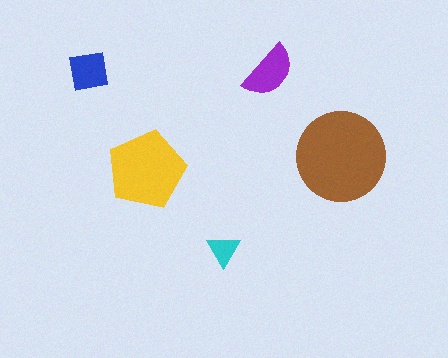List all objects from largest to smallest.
The brown circle, the yellow pentagon, the purple semicircle, the blue square, the cyan triangle.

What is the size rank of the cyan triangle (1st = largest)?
5th.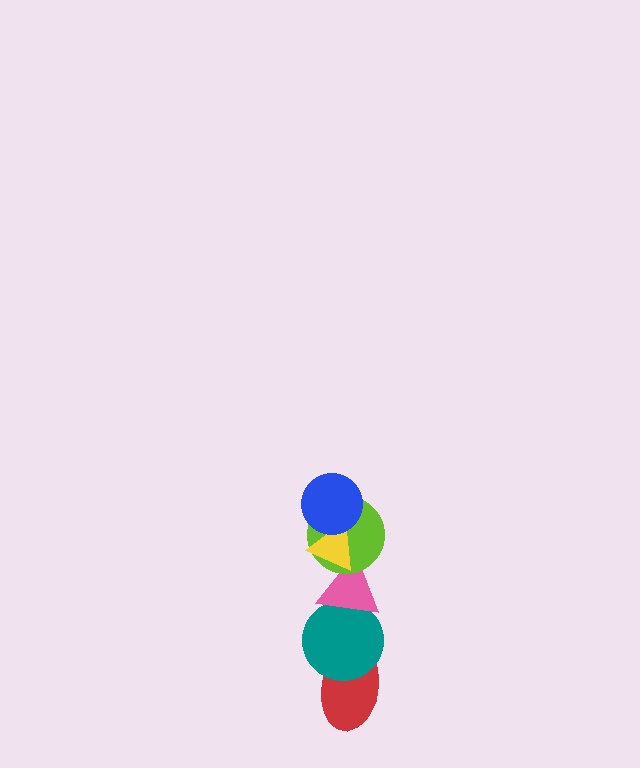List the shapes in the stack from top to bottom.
From top to bottom: the blue circle, the yellow triangle, the lime circle, the pink triangle, the teal circle, the red ellipse.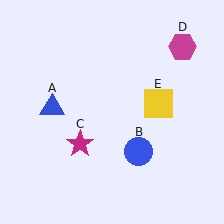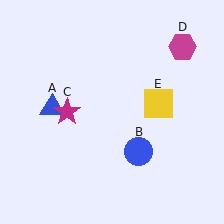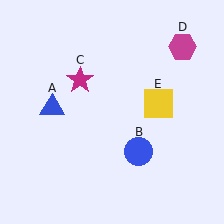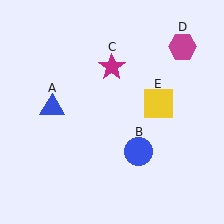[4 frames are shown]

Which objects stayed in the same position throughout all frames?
Blue triangle (object A) and blue circle (object B) and magenta hexagon (object D) and yellow square (object E) remained stationary.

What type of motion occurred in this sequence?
The magenta star (object C) rotated clockwise around the center of the scene.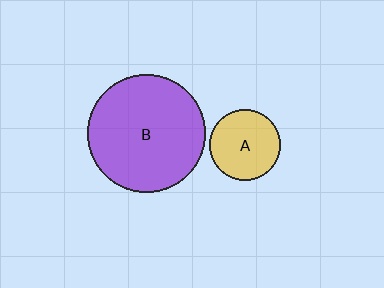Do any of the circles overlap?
No, none of the circles overlap.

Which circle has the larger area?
Circle B (purple).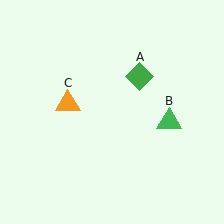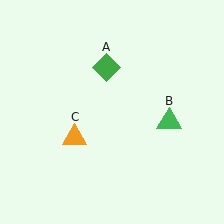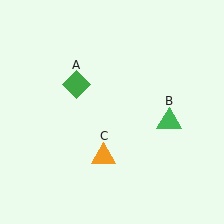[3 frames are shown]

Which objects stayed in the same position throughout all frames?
Green triangle (object B) remained stationary.